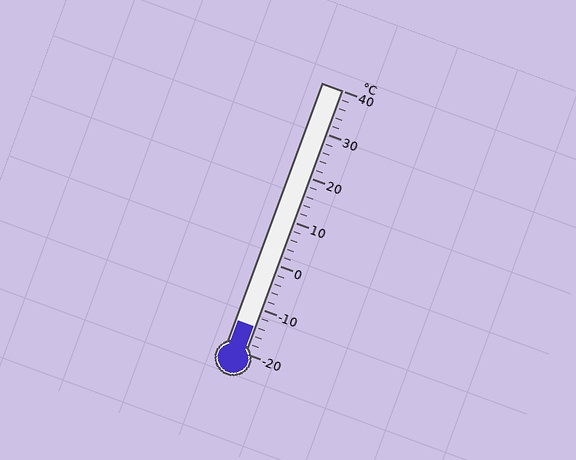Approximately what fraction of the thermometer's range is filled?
The thermometer is filled to approximately 10% of its range.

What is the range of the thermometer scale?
The thermometer scale ranges from -20°C to 40°C.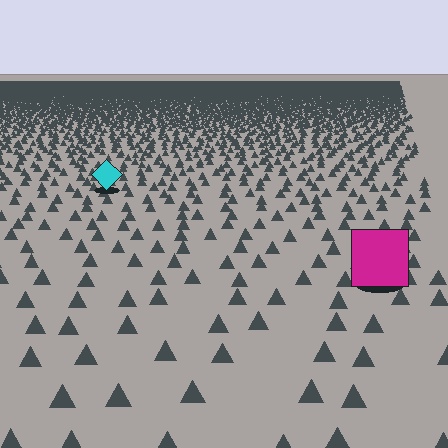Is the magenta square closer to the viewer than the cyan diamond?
Yes. The magenta square is closer — you can tell from the texture gradient: the ground texture is coarser near it.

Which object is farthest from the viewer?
The cyan diamond is farthest from the viewer. It appears smaller and the ground texture around it is denser.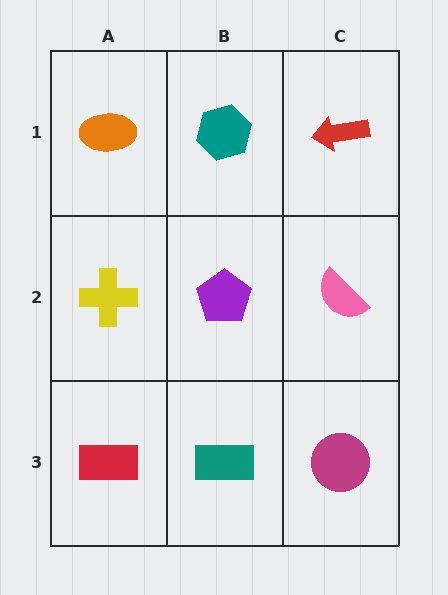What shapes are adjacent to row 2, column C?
A red arrow (row 1, column C), a magenta circle (row 3, column C), a purple pentagon (row 2, column B).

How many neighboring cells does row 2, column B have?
4.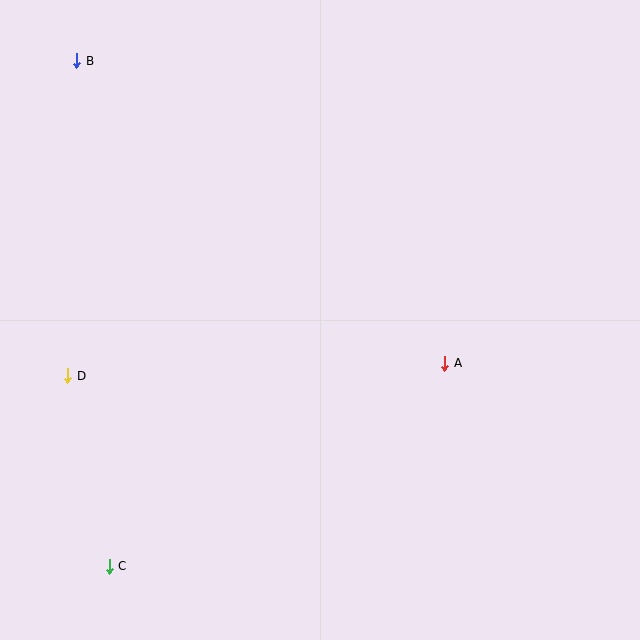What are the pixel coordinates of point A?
Point A is at (445, 363).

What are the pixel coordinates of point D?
Point D is at (68, 376).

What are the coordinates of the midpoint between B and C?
The midpoint between B and C is at (93, 313).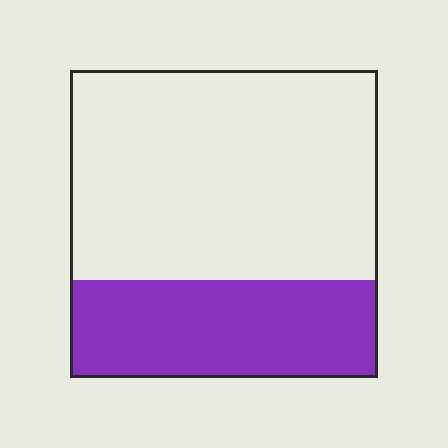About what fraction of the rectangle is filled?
About one third (1/3).